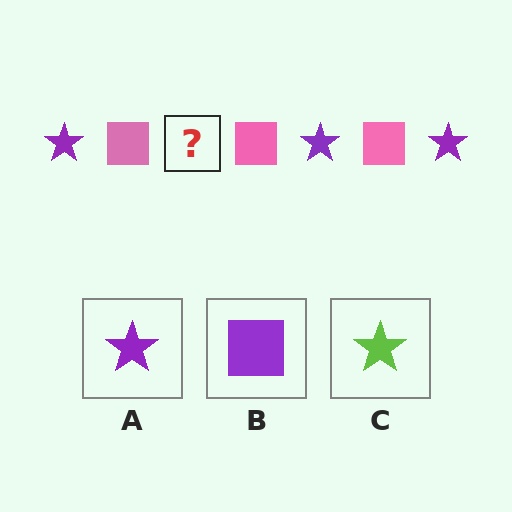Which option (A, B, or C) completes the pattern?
A.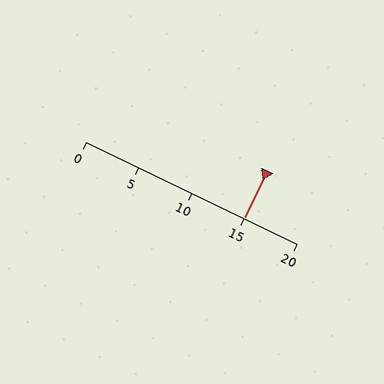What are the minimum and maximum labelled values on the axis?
The axis runs from 0 to 20.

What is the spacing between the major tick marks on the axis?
The major ticks are spaced 5 apart.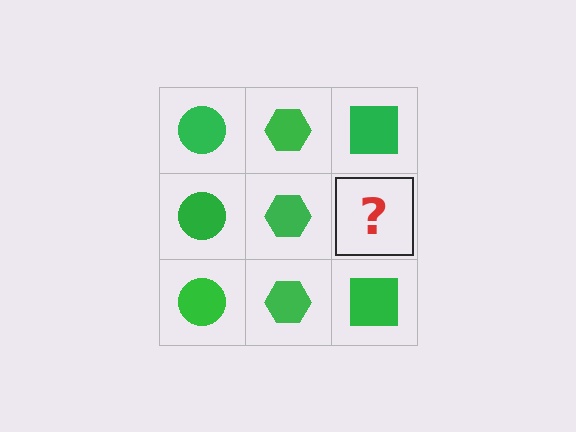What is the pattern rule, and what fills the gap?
The rule is that each column has a consistent shape. The gap should be filled with a green square.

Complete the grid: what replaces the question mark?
The question mark should be replaced with a green square.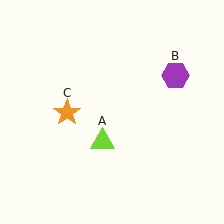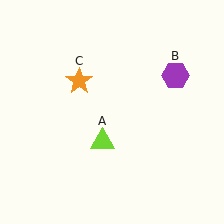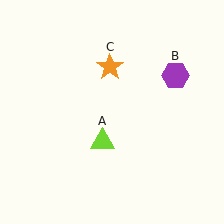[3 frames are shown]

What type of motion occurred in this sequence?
The orange star (object C) rotated clockwise around the center of the scene.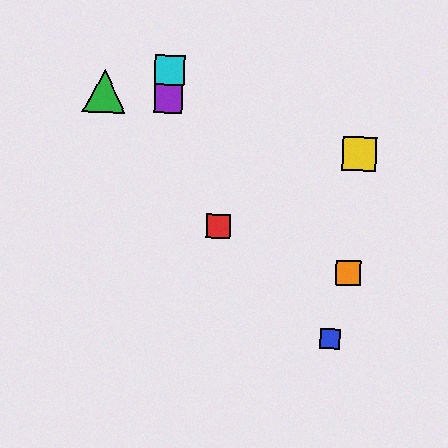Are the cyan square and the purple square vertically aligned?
Yes, both are at x≈170.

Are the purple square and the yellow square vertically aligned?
No, the purple square is at x≈168 and the yellow square is at x≈360.